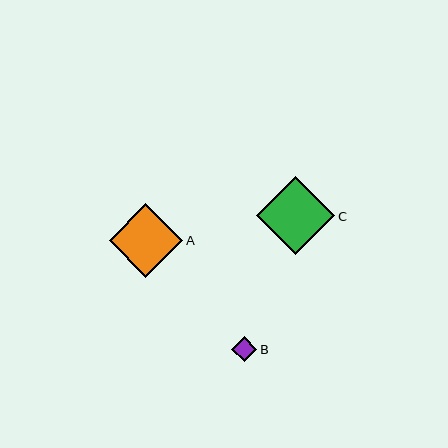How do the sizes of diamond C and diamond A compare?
Diamond C and diamond A are approximately the same size.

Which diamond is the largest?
Diamond C is the largest with a size of approximately 78 pixels.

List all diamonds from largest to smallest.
From largest to smallest: C, A, B.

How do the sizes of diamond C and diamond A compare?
Diamond C and diamond A are approximately the same size.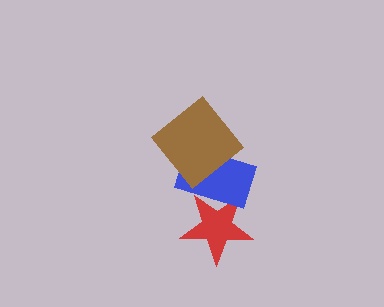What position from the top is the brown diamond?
The brown diamond is 1st from the top.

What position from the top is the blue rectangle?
The blue rectangle is 2nd from the top.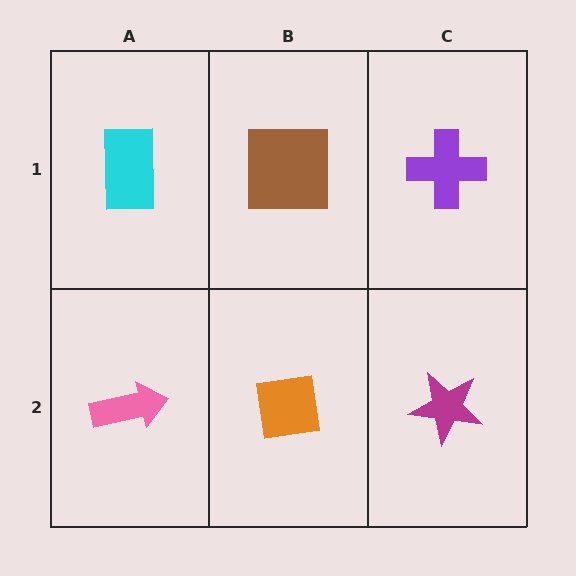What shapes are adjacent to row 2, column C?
A purple cross (row 1, column C), an orange square (row 2, column B).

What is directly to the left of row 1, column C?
A brown square.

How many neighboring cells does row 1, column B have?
3.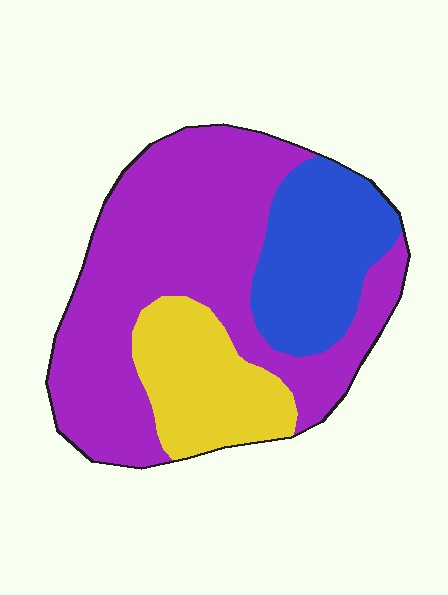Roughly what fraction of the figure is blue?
Blue covers roughly 20% of the figure.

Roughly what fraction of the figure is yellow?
Yellow covers roughly 20% of the figure.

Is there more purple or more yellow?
Purple.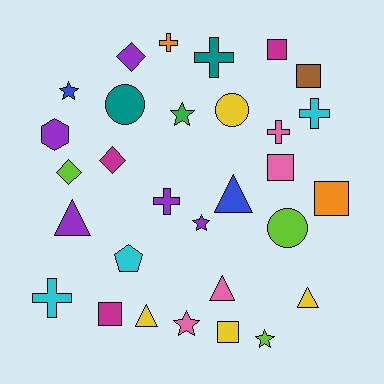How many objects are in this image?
There are 30 objects.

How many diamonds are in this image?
There are 3 diamonds.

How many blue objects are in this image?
There are 2 blue objects.